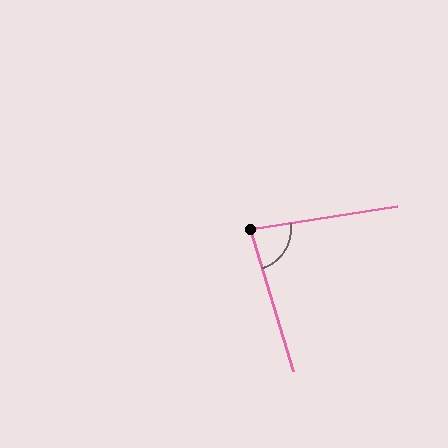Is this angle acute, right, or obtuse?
It is acute.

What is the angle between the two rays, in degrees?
Approximately 82 degrees.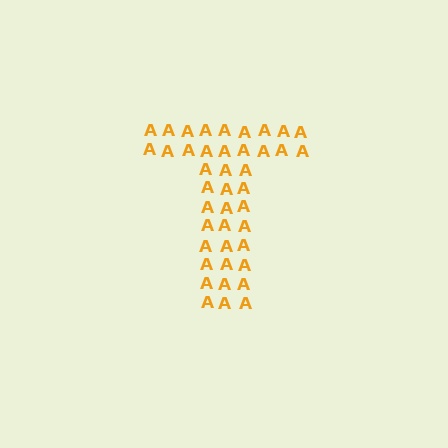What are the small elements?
The small elements are letter A's.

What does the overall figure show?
The overall figure shows the letter T.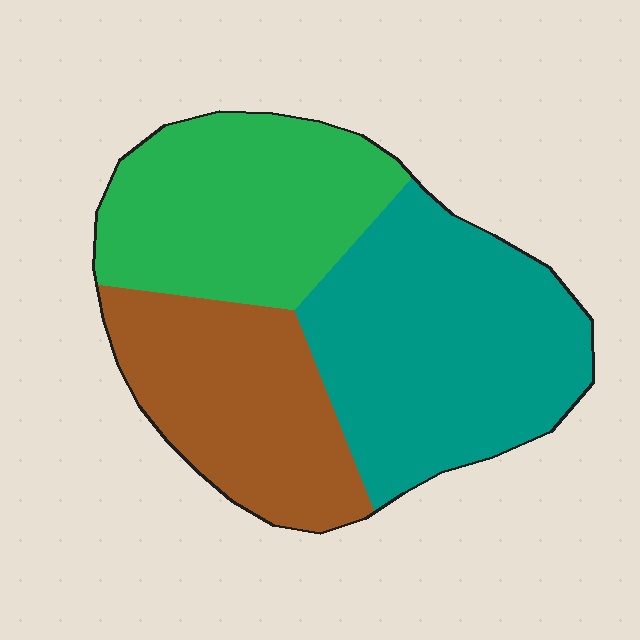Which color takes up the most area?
Teal, at roughly 40%.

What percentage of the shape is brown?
Brown takes up about one quarter (1/4) of the shape.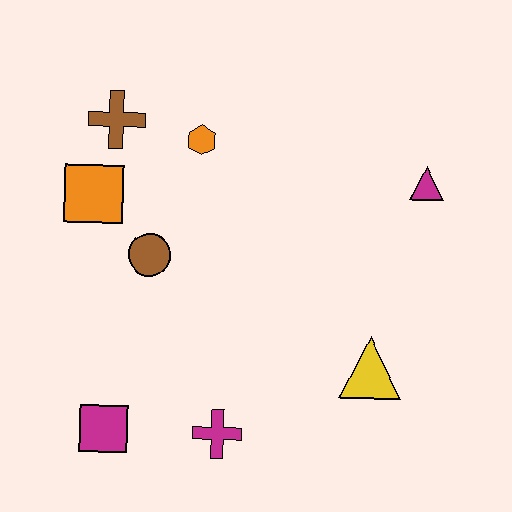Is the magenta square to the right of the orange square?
Yes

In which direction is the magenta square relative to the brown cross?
The magenta square is below the brown cross.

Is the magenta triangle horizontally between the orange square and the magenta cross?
No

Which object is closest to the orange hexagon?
The brown cross is closest to the orange hexagon.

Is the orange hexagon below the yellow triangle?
No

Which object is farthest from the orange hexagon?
The magenta square is farthest from the orange hexagon.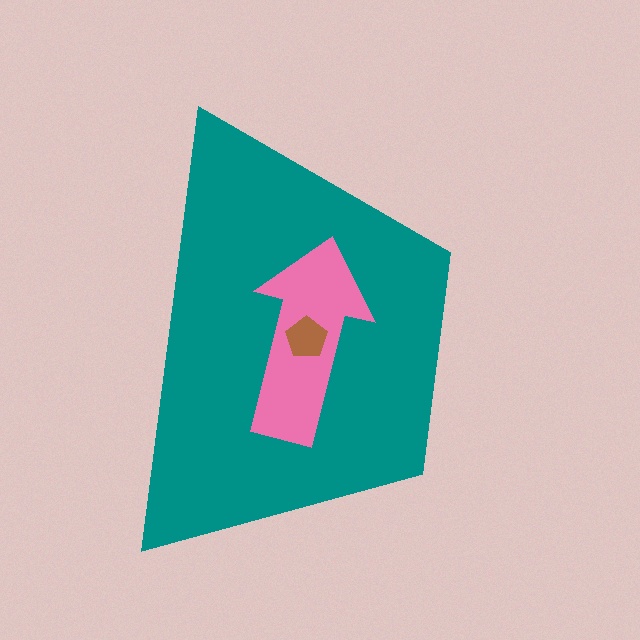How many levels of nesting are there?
3.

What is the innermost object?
The brown pentagon.